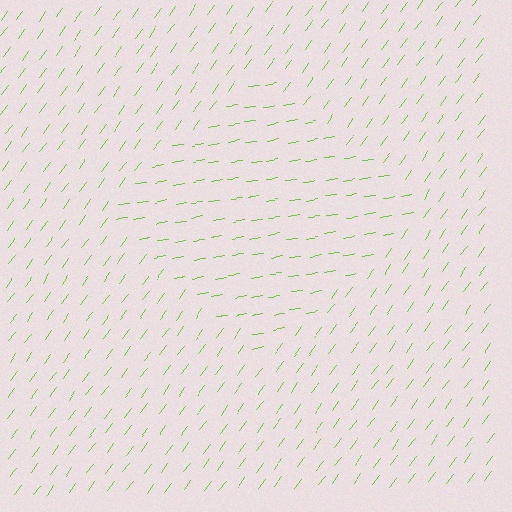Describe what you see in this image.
The image is filled with small lime line segments. A diamond region in the image has lines oriented differently from the surrounding lines, creating a visible texture boundary.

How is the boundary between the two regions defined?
The boundary is defined purely by a change in line orientation (approximately 45 degrees difference). All lines are the same color and thickness.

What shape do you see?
I see a diamond.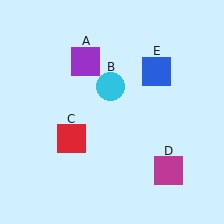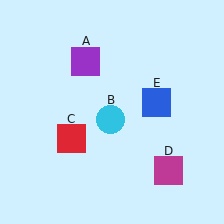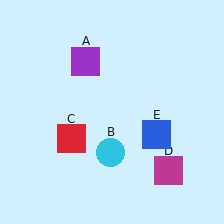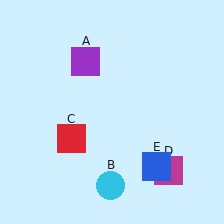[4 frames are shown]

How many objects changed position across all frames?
2 objects changed position: cyan circle (object B), blue square (object E).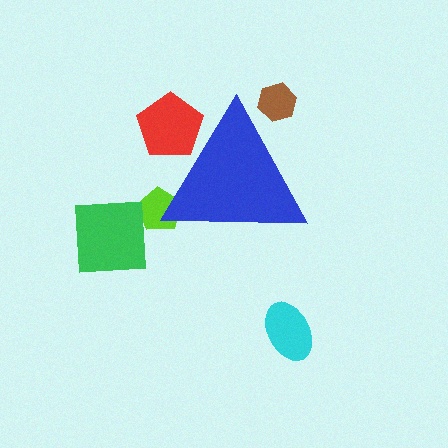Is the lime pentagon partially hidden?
Yes, the lime pentagon is partially hidden behind the blue triangle.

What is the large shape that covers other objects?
A blue triangle.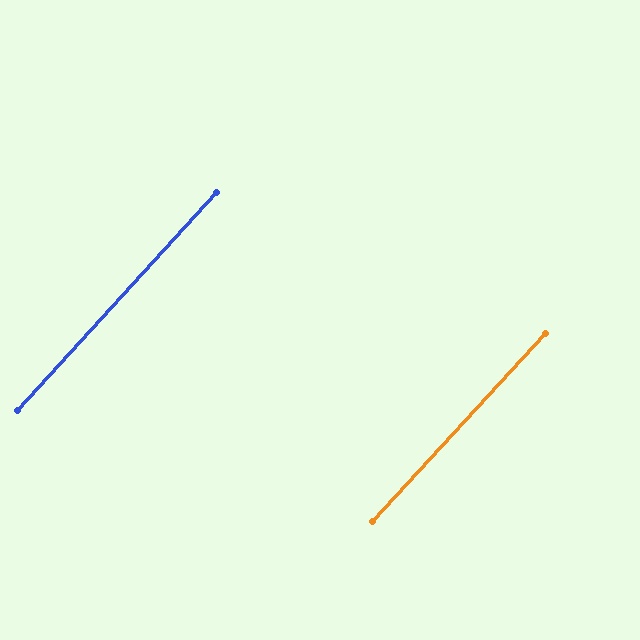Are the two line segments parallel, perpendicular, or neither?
Parallel — their directions differ by only 0.1°.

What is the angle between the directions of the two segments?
Approximately 0 degrees.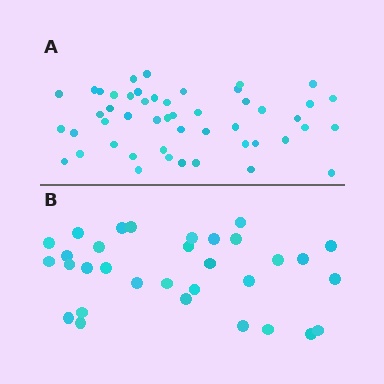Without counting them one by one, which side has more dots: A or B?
Region A (the top region) has more dots.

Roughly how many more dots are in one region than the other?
Region A has approximately 15 more dots than region B.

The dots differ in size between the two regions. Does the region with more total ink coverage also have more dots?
No. Region B has more total ink coverage because its dots are larger, but region A actually contains more individual dots. Total area can be misleading — the number of items is what matters here.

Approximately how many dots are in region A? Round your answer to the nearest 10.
About 50 dots. (The exact count is 49, which rounds to 50.)